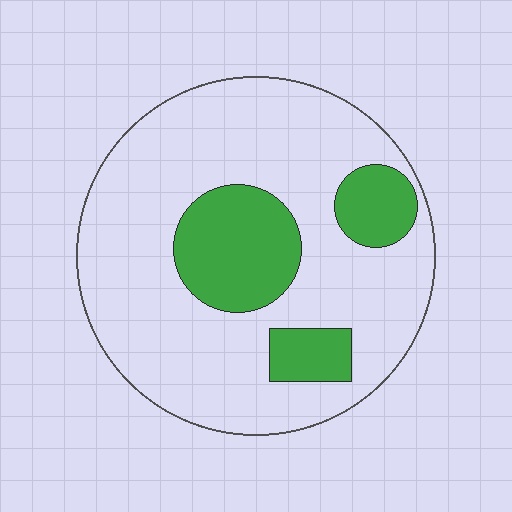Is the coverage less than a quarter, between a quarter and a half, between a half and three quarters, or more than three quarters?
Less than a quarter.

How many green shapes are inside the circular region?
3.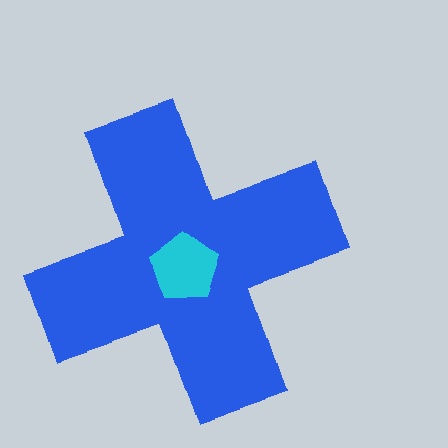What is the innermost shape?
The cyan pentagon.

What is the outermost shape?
The blue cross.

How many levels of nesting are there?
2.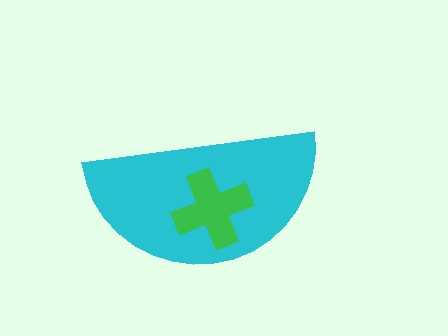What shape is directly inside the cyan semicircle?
The green cross.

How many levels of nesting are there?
2.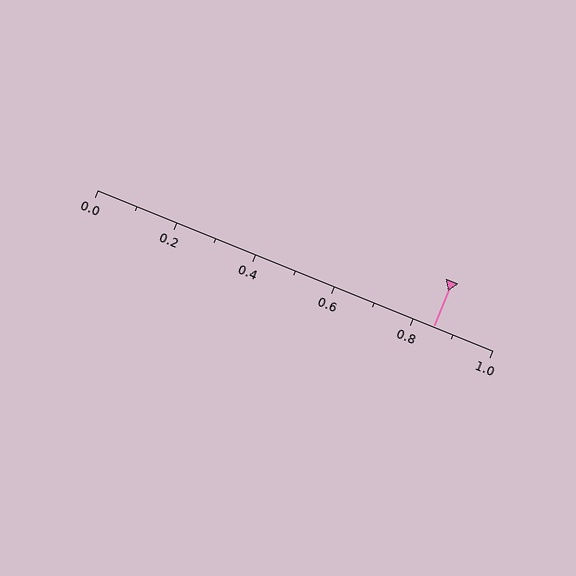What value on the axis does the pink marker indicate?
The marker indicates approximately 0.85.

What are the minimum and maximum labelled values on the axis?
The axis runs from 0.0 to 1.0.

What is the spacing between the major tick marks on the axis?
The major ticks are spaced 0.2 apart.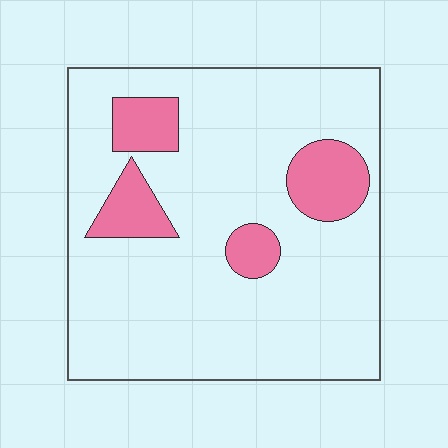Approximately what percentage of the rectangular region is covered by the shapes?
Approximately 15%.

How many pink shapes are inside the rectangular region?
4.